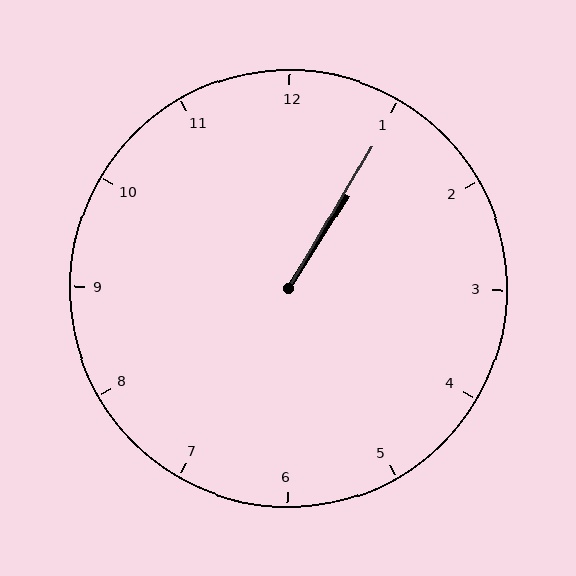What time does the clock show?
1:05.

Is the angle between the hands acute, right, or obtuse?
It is acute.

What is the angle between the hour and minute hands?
Approximately 2 degrees.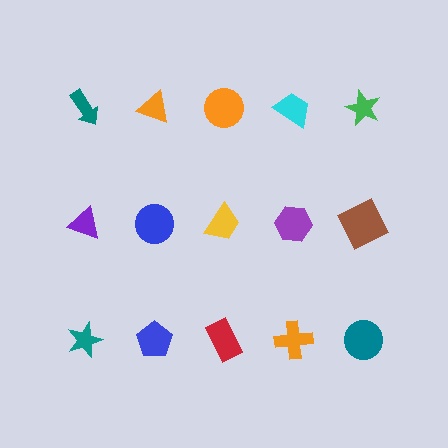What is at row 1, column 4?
A cyan trapezoid.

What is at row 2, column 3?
A yellow trapezoid.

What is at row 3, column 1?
A teal star.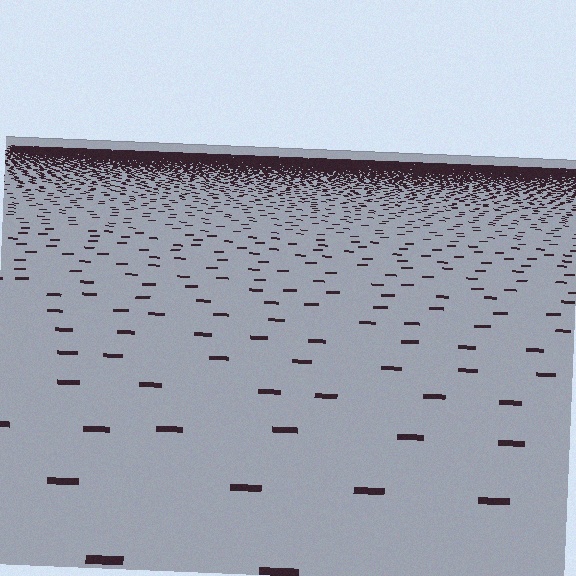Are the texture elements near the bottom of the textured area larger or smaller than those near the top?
Larger. Near the bottom, elements are closer to the viewer and appear at a bigger on-screen size.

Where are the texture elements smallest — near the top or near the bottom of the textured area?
Near the top.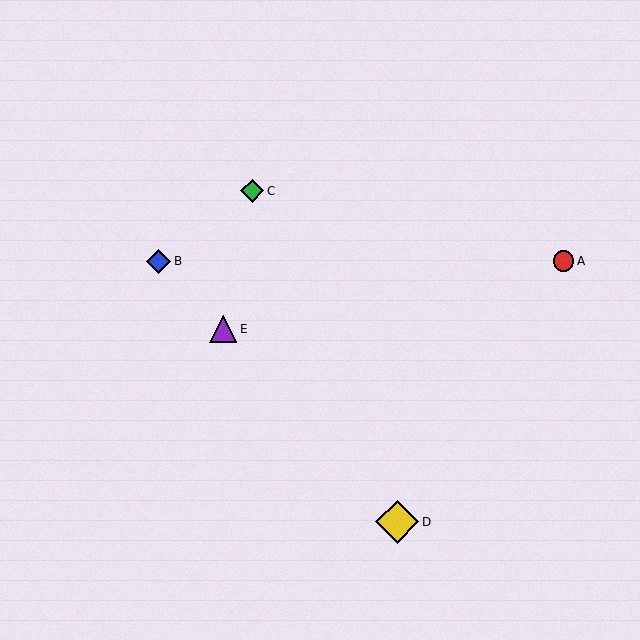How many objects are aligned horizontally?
2 objects (A, B) are aligned horizontally.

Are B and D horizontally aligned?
No, B is at y≈261 and D is at y≈522.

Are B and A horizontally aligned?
Yes, both are at y≈261.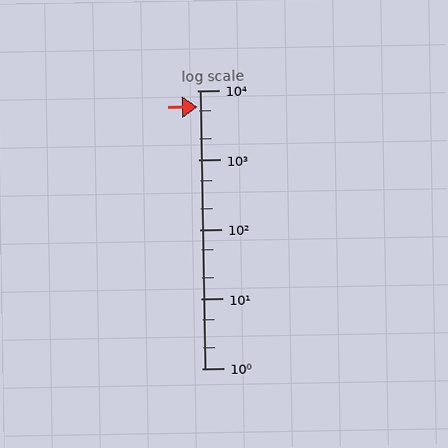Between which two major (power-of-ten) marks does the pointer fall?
The pointer is between 1000 and 10000.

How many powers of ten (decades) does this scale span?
The scale spans 4 decades, from 1 to 10000.